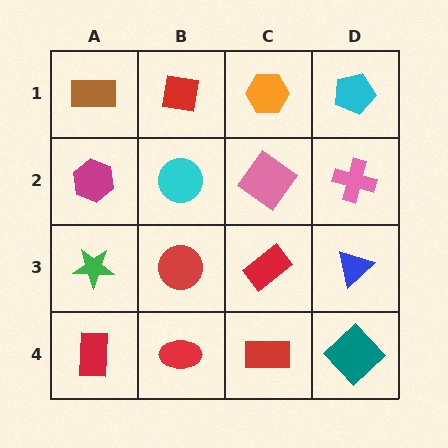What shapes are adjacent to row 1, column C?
A pink diamond (row 2, column C), a red square (row 1, column B), a cyan pentagon (row 1, column D).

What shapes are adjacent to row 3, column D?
A pink cross (row 2, column D), a teal diamond (row 4, column D), a red rectangle (row 3, column C).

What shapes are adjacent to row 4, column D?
A blue triangle (row 3, column D), a red rectangle (row 4, column C).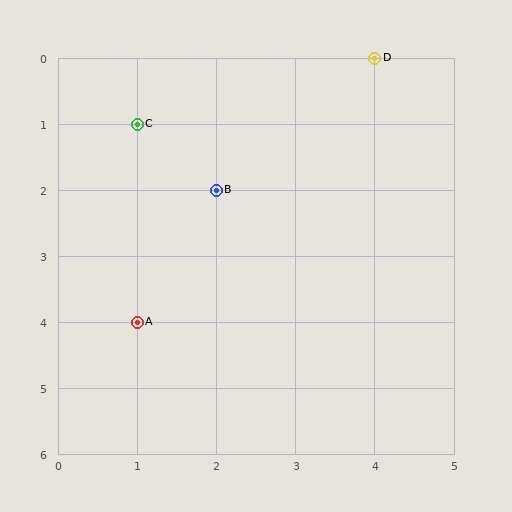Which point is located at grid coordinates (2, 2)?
Point B is at (2, 2).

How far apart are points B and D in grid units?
Points B and D are 2 columns and 2 rows apart (about 2.8 grid units diagonally).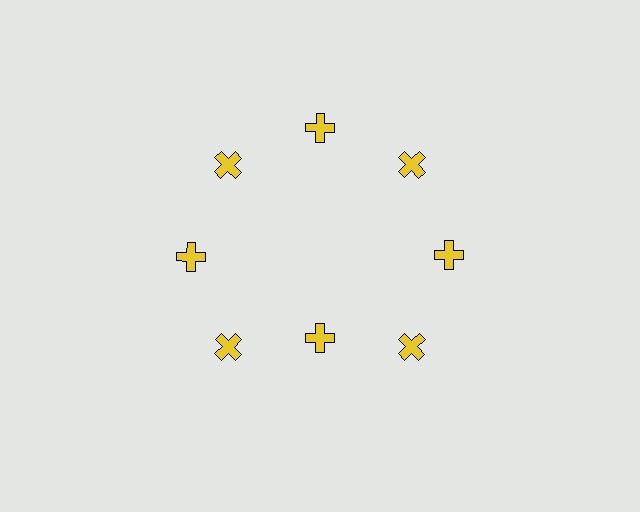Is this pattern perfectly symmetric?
No. The 8 yellow crosses are arranged in a ring, but one element near the 6 o'clock position is pulled inward toward the center, breaking the 8-fold rotational symmetry.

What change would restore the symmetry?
The symmetry would be restored by moving it outward, back onto the ring so that all 8 crosses sit at equal angles and equal distance from the center.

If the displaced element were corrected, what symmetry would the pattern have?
It would have 8-fold rotational symmetry — the pattern would map onto itself every 45 degrees.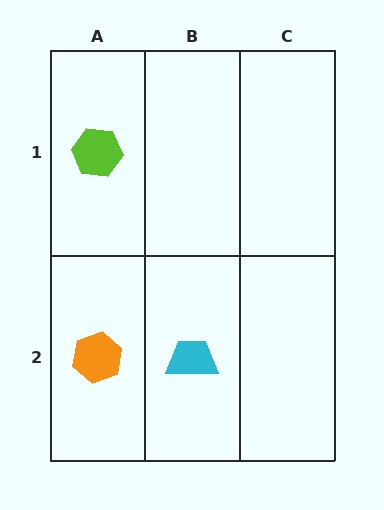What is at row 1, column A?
A lime hexagon.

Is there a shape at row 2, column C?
No, that cell is empty.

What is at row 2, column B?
A cyan trapezoid.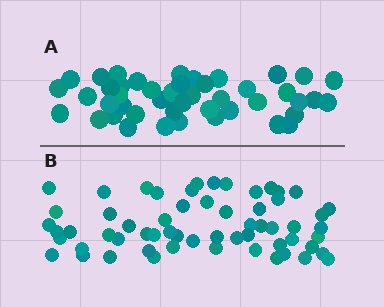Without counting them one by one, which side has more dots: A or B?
Region B (the bottom region) has more dots.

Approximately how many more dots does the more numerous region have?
Region B has approximately 15 more dots than region A.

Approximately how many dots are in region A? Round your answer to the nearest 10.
About 40 dots. (The exact count is 45, which rounds to 40.)